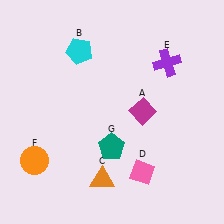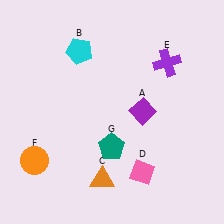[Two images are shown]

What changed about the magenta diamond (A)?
In Image 1, A is magenta. In Image 2, it changed to purple.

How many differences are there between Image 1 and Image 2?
There is 1 difference between the two images.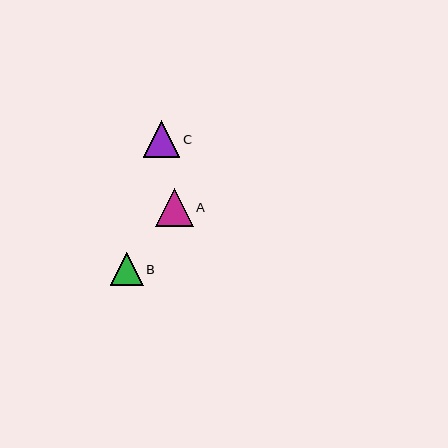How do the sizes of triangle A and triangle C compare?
Triangle A and triangle C are approximately the same size.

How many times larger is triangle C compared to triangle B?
Triangle C is approximately 1.1 times the size of triangle B.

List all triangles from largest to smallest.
From largest to smallest: A, C, B.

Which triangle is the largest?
Triangle A is the largest with a size of approximately 38 pixels.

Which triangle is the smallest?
Triangle B is the smallest with a size of approximately 33 pixels.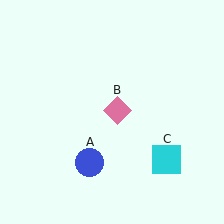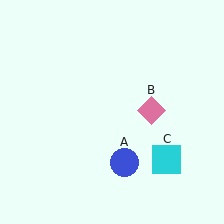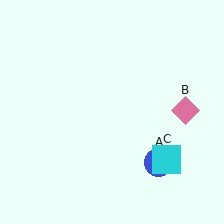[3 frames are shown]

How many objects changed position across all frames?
2 objects changed position: blue circle (object A), pink diamond (object B).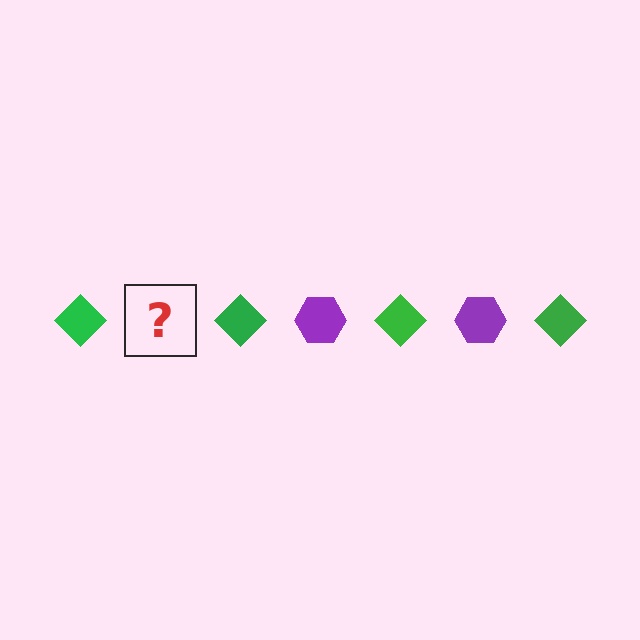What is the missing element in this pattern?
The missing element is a purple hexagon.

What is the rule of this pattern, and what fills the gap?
The rule is that the pattern alternates between green diamond and purple hexagon. The gap should be filled with a purple hexagon.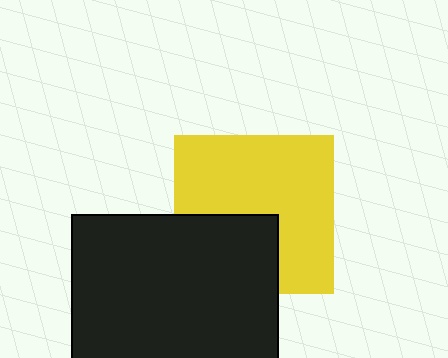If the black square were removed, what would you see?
You would see the complete yellow square.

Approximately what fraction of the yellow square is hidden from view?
Roughly 34% of the yellow square is hidden behind the black square.